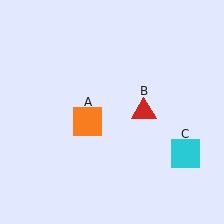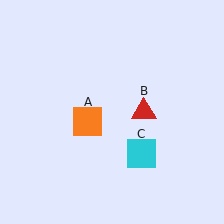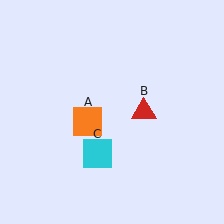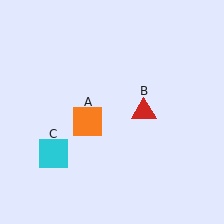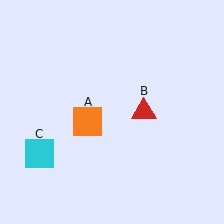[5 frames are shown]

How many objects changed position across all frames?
1 object changed position: cyan square (object C).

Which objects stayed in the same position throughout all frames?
Orange square (object A) and red triangle (object B) remained stationary.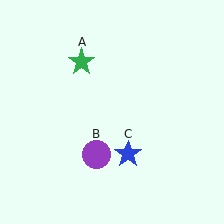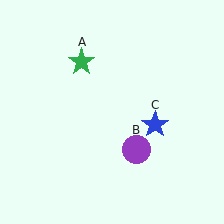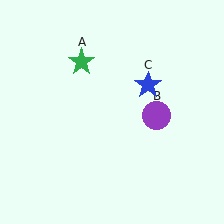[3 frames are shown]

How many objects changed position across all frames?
2 objects changed position: purple circle (object B), blue star (object C).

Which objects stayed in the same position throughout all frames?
Green star (object A) remained stationary.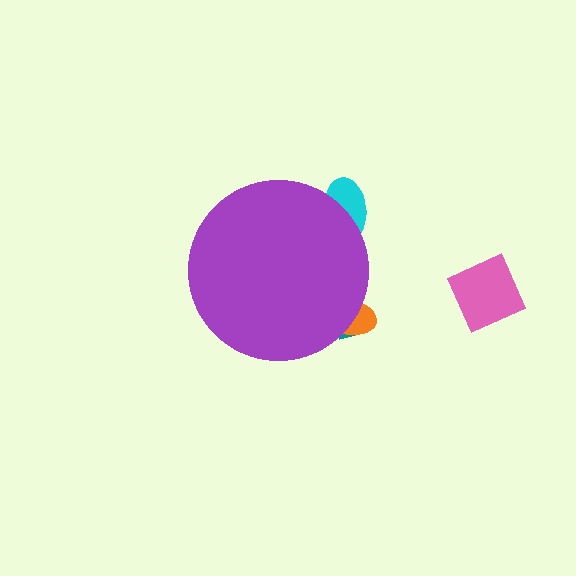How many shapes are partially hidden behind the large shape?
3 shapes are partially hidden.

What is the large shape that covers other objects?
A purple circle.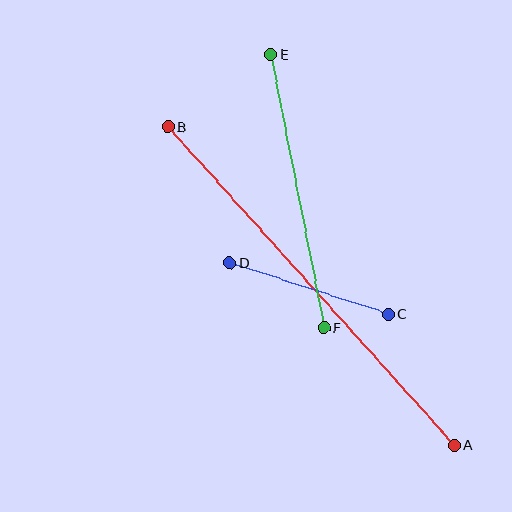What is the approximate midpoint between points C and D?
The midpoint is at approximately (309, 288) pixels.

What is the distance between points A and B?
The distance is approximately 428 pixels.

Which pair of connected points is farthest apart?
Points A and B are farthest apart.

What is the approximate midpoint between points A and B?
The midpoint is at approximately (311, 286) pixels.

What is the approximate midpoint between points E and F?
The midpoint is at approximately (298, 191) pixels.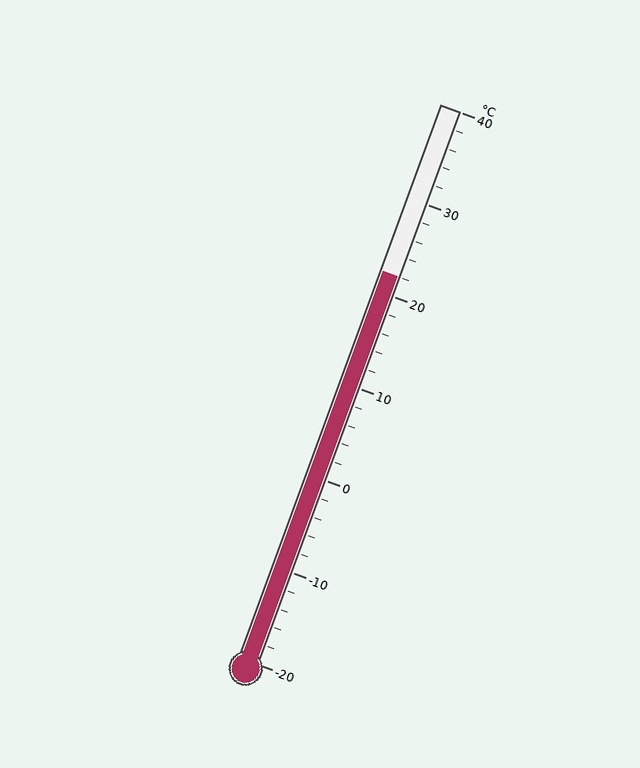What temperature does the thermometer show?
The thermometer shows approximately 22°C.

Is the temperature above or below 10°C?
The temperature is above 10°C.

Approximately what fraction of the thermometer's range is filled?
The thermometer is filled to approximately 70% of its range.